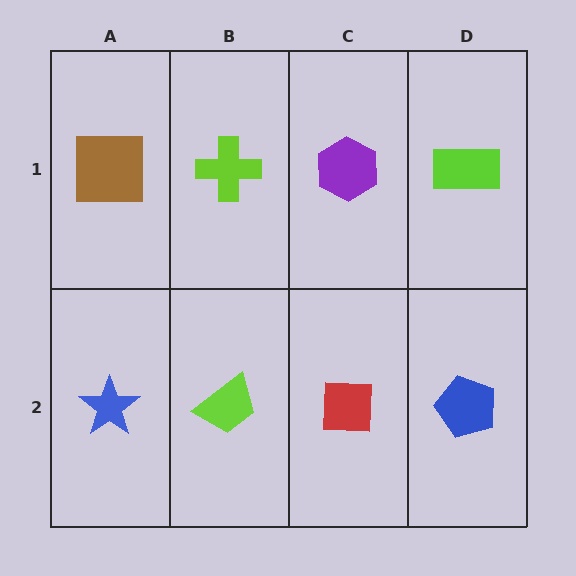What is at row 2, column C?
A red square.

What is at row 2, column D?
A blue pentagon.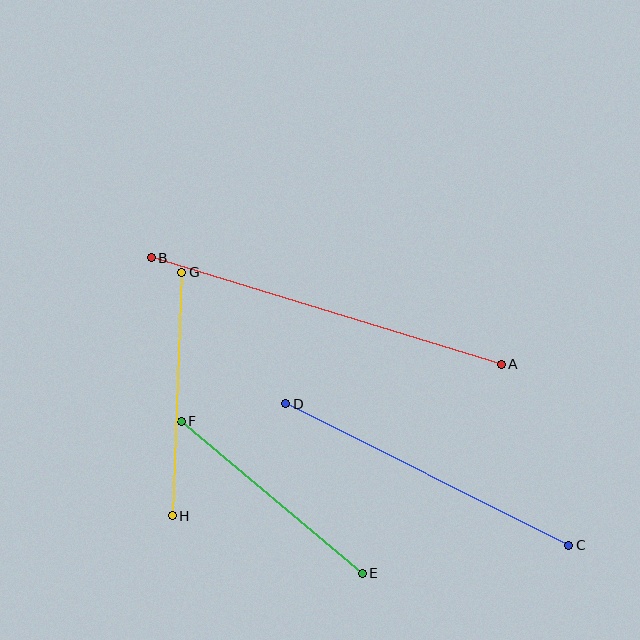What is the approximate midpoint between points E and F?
The midpoint is at approximately (272, 497) pixels.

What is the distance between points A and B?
The distance is approximately 366 pixels.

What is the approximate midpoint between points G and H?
The midpoint is at approximately (177, 394) pixels.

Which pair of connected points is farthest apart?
Points A and B are farthest apart.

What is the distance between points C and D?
The distance is approximately 317 pixels.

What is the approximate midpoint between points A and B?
The midpoint is at approximately (326, 311) pixels.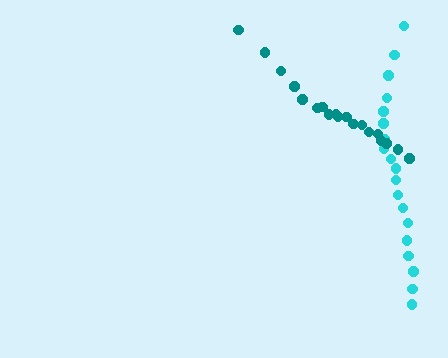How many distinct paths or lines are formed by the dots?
There are 2 distinct paths.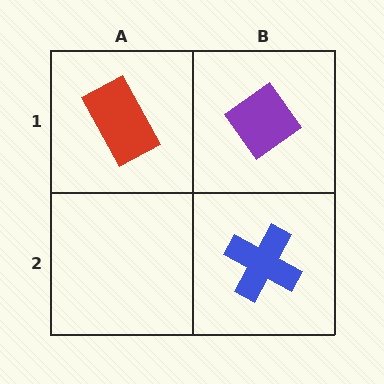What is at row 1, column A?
A red rectangle.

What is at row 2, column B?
A blue cross.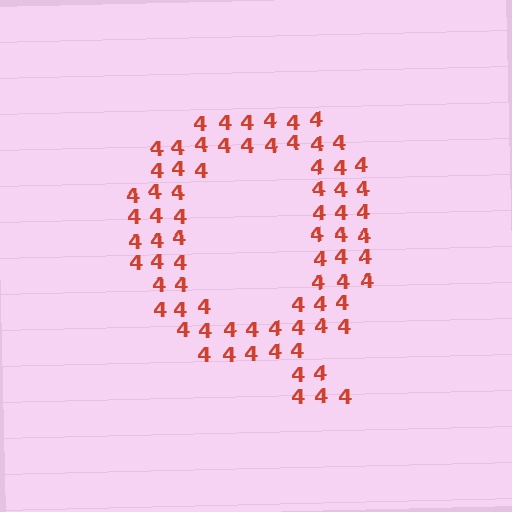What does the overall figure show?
The overall figure shows the letter Q.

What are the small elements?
The small elements are digit 4's.